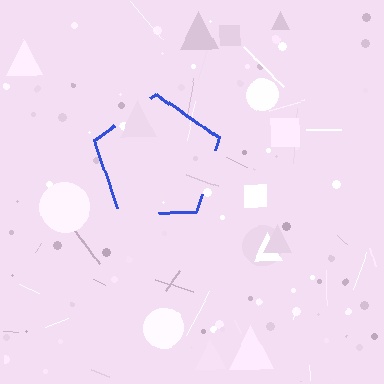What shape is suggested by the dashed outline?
The dashed outline suggests a pentagon.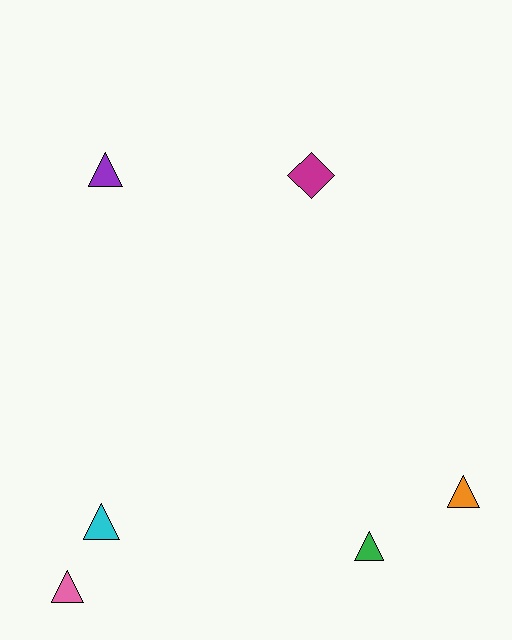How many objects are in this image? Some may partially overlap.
There are 6 objects.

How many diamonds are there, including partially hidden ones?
There is 1 diamond.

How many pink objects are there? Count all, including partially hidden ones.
There is 1 pink object.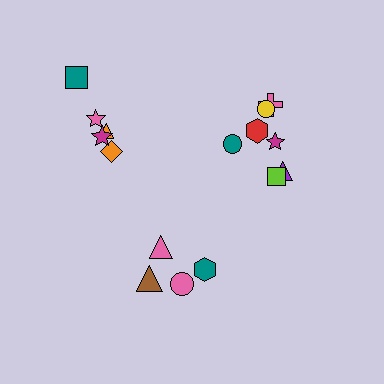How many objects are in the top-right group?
There are 7 objects.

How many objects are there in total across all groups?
There are 16 objects.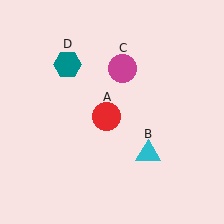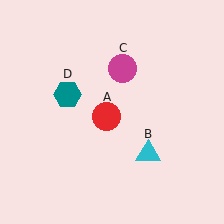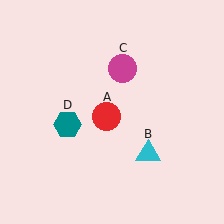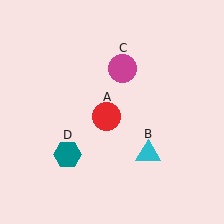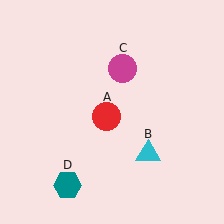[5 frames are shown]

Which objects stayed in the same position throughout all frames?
Red circle (object A) and cyan triangle (object B) and magenta circle (object C) remained stationary.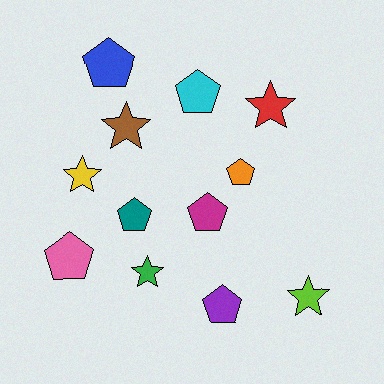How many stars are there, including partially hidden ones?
There are 5 stars.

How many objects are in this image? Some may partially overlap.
There are 12 objects.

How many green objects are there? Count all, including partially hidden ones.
There is 1 green object.